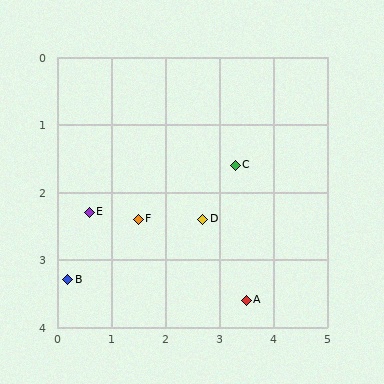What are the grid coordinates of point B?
Point B is at approximately (0.2, 3.3).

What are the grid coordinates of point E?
Point E is at approximately (0.6, 2.3).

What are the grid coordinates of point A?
Point A is at approximately (3.5, 3.6).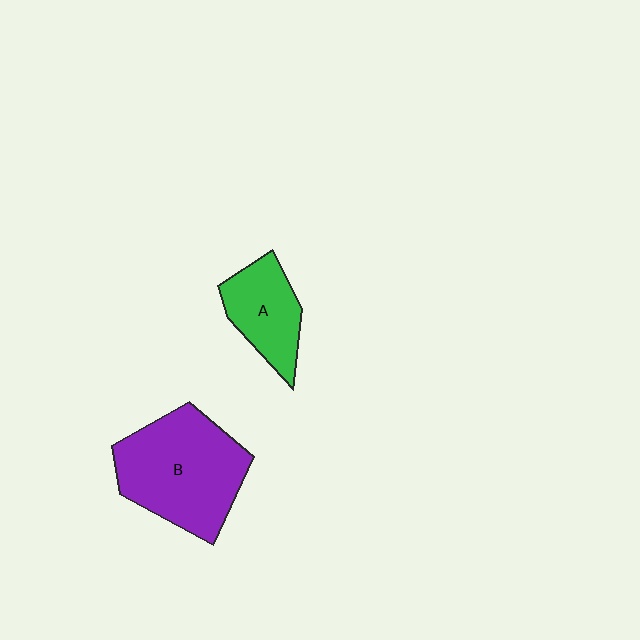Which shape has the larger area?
Shape B (purple).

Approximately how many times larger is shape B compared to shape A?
Approximately 1.9 times.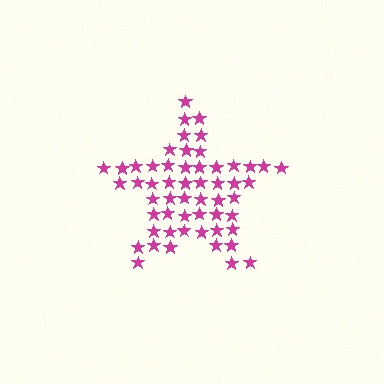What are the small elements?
The small elements are stars.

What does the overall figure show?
The overall figure shows a star.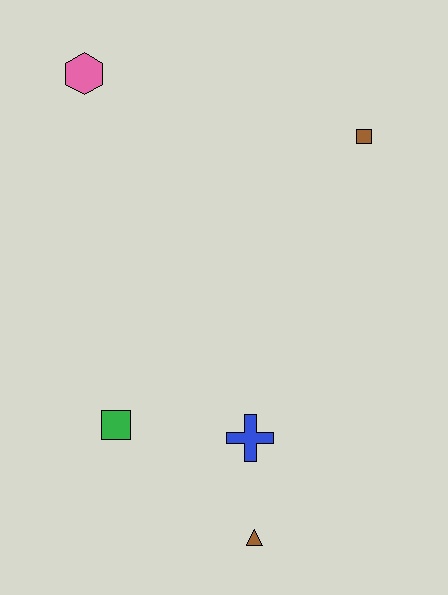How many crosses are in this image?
There is 1 cross.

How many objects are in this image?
There are 5 objects.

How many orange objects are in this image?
There are no orange objects.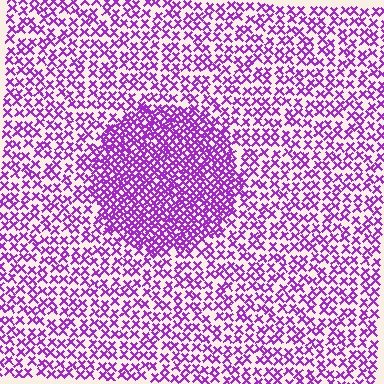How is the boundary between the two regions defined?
The boundary is defined by a change in element density (approximately 2.1x ratio). All elements are the same color, size, and shape.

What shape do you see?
I see a circle.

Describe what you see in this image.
The image contains small purple elements arranged at two different densities. A circle-shaped region is visible where the elements are more densely packed than the surrounding area.